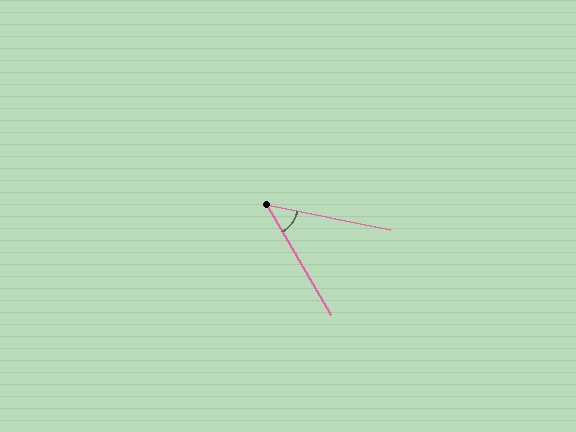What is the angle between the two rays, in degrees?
Approximately 49 degrees.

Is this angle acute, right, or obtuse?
It is acute.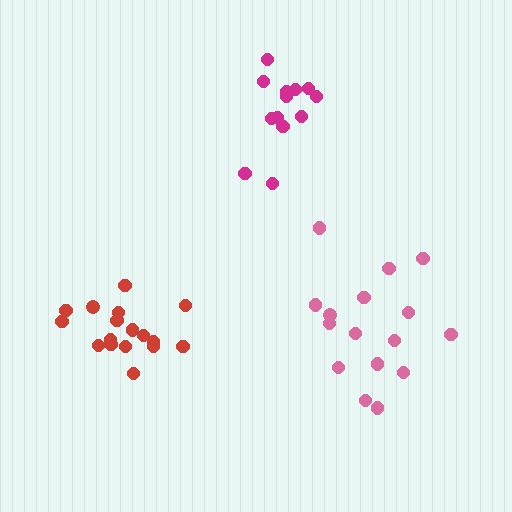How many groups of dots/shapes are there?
There are 3 groups.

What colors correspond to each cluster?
The clusters are colored: pink, red, magenta.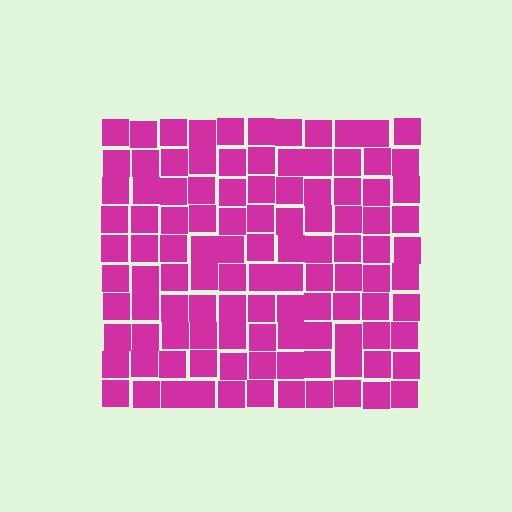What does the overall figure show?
The overall figure shows a square.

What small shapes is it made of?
It is made of small squares.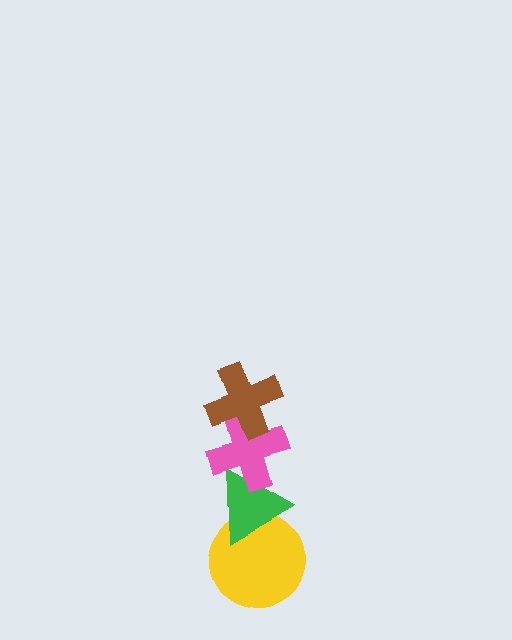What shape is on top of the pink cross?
The brown cross is on top of the pink cross.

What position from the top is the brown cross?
The brown cross is 1st from the top.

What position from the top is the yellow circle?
The yellow circle is 4th from the top.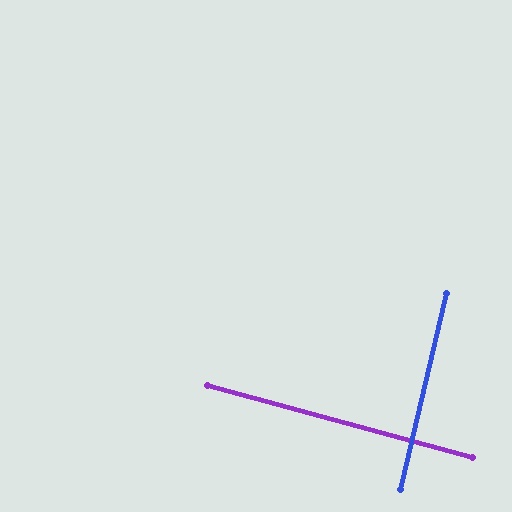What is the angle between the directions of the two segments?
Approximately 88 degrees.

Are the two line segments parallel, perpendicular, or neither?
Perpendicular — they meet at approximately 88°.